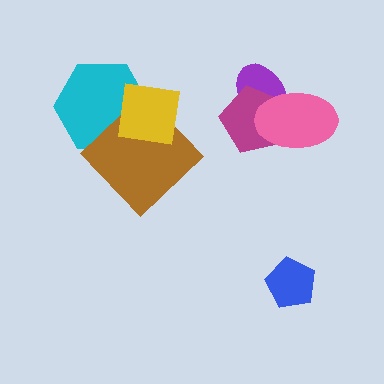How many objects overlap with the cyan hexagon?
2 objects overlap with the cyan hexagon.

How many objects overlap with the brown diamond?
2 objects overlap with the brown diamond.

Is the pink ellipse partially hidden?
No, no other shape covers it.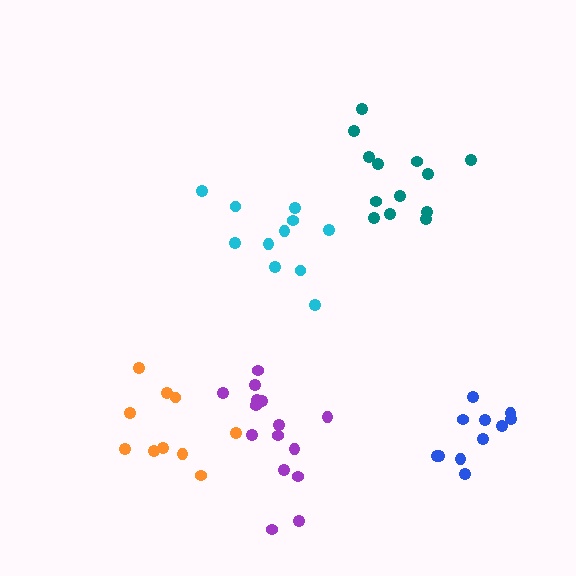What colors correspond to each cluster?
The clusters are colored: cyan, teal, purple, blue, orange.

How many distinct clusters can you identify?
There are 5 distinct clusters.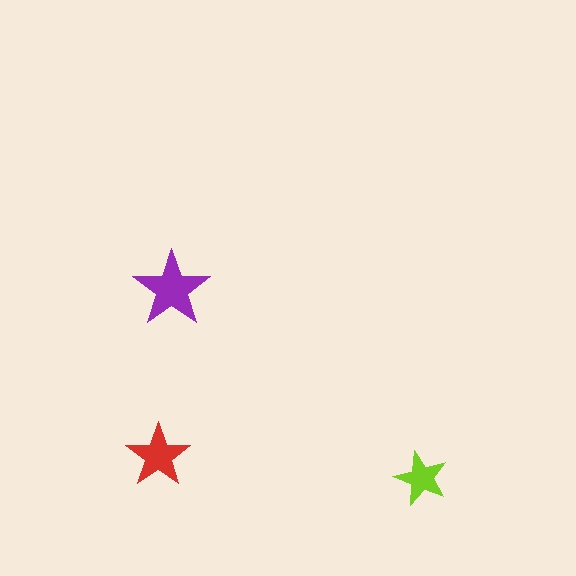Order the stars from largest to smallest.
the purple one, the red one, the lime one.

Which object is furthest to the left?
The red star is leftmost.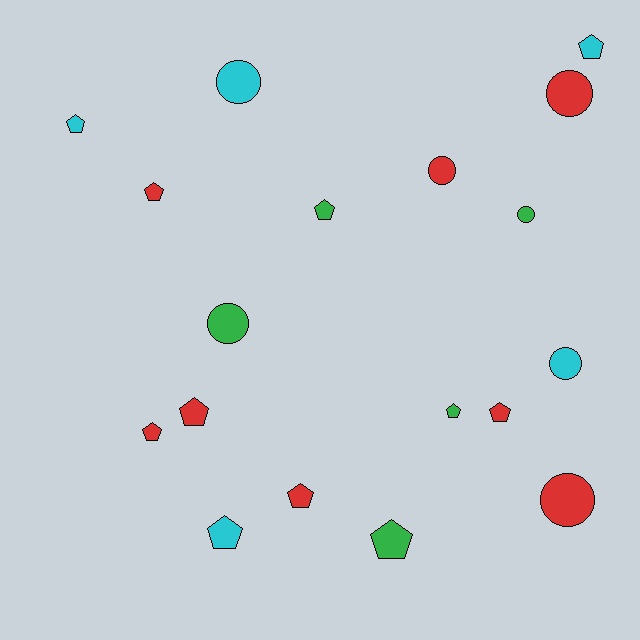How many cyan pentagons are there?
There are 3 cyan pentagons.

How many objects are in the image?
There are 18 objects.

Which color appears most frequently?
Red, with 8 objects.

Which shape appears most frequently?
Pentagon, with 11 objects.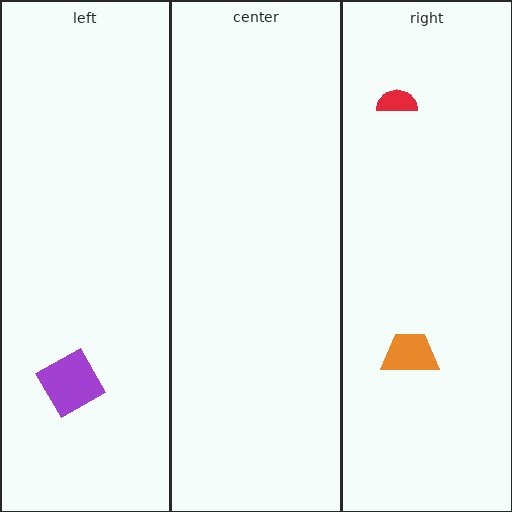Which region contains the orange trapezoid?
The right region.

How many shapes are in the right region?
2.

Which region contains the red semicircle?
The right region.